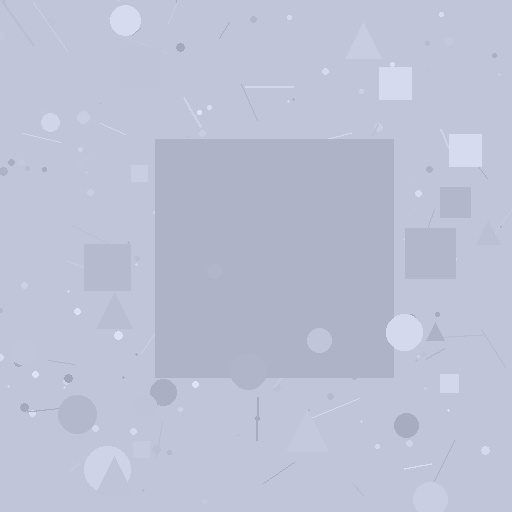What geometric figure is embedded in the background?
A square is embedded in the background.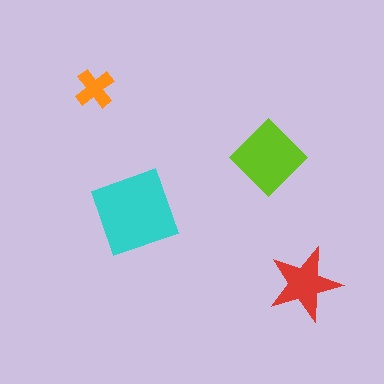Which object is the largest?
The cyan square.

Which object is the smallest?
The orange cross.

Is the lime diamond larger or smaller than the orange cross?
Larger.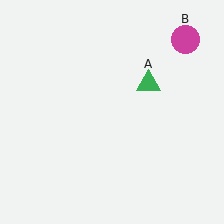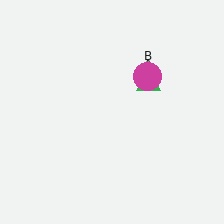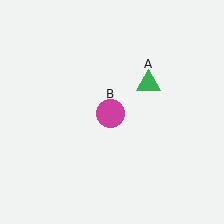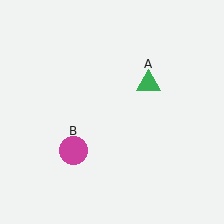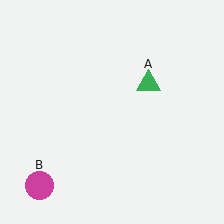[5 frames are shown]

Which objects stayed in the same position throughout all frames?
Green triangle (object A) remained stationary.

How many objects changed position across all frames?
1 object changed position: magenta circle (object B).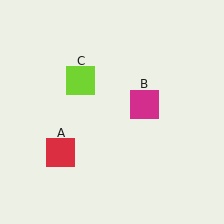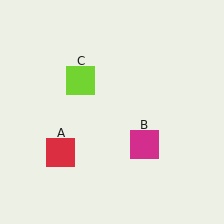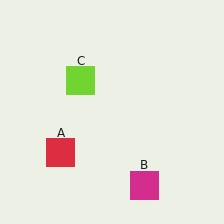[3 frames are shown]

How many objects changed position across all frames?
1 object changed position: magenta square (object B).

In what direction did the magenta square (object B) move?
The magenta square (object B) moved down.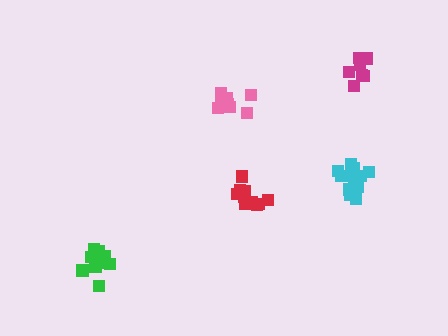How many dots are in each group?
Group 1: 13 dots, Group 2: 9 dots, Group 3: 11 dots, Group 4: 10 dots, Group 5: 7 dots (50 total).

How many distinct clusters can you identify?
There are 5 distinct clusters.